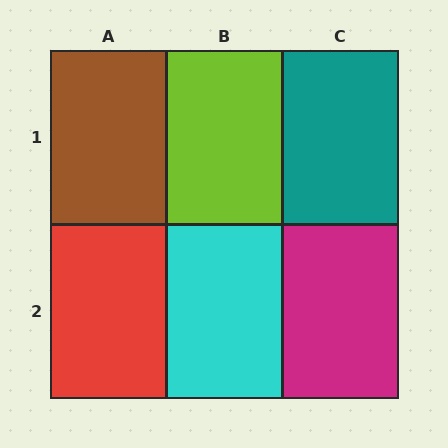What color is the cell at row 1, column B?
Lime.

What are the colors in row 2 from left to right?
Red, cyan, magenta.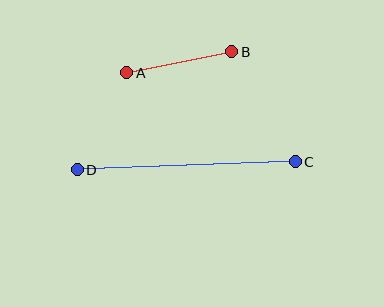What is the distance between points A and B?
The distance is approximately 107 pixels.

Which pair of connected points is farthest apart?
Points C and D are farthest apart.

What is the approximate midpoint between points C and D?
The midpoint is at approximately (186, 166) pixels.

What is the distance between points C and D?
The distance is approximately 218 pixels.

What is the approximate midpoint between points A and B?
The midpoint is at approximately (179, 62) pixels.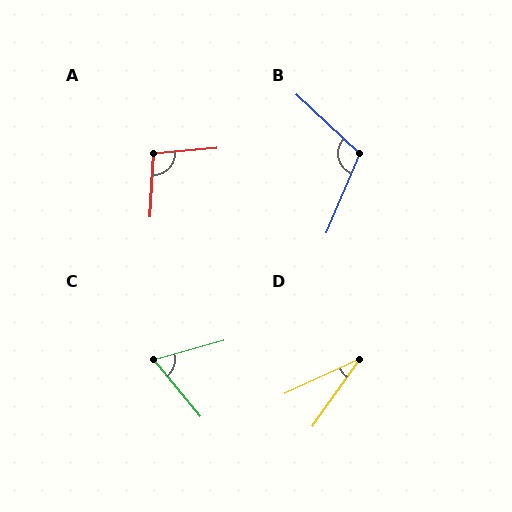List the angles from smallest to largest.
D (29°), C (66°), A (98°), B (110°).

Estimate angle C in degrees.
Approximately 66 degrees.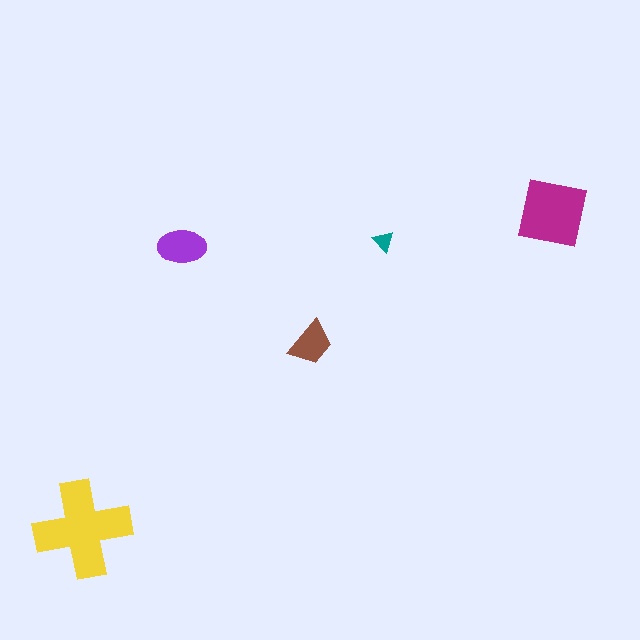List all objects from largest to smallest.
The yellow cross, the magenta square, the purple ellipse, the brown trapezoid, the teal triangle.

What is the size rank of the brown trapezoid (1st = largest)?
4th.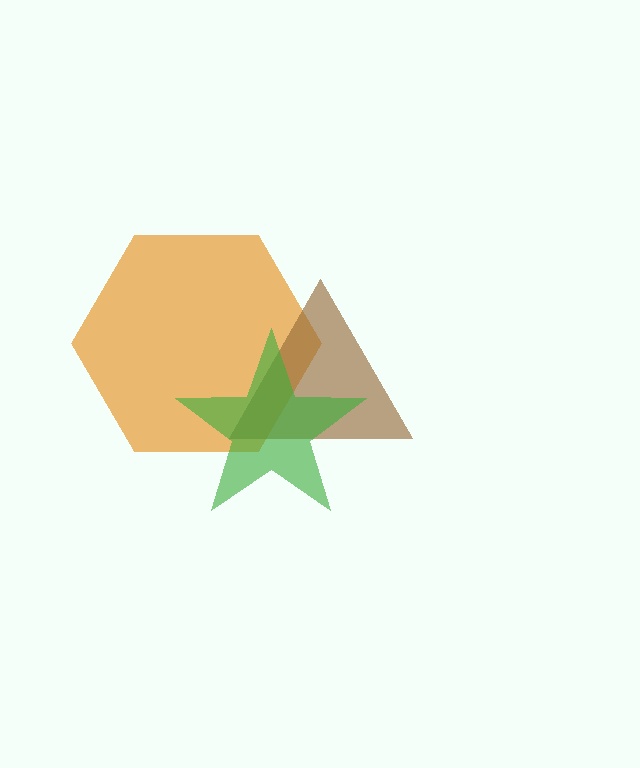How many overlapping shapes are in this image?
There are 3 overlapping shapes in the image.